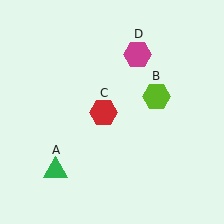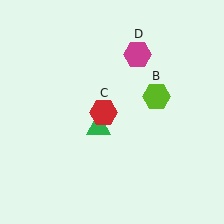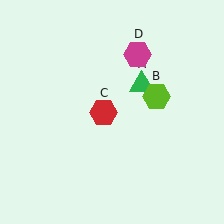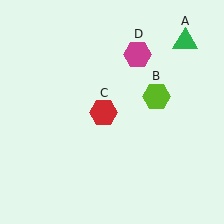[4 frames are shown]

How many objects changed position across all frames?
1 object changed position: green triangle (object A).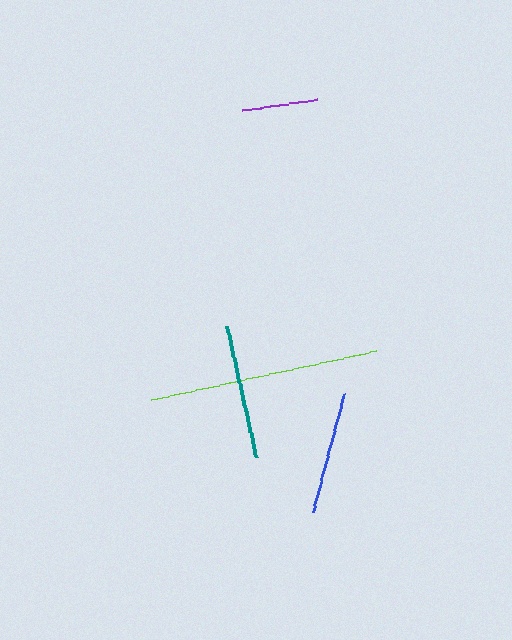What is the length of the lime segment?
The lime segment is approximately 231 pixels long.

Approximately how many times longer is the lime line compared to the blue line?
The lime line is approximately 1.9 times the length of the blue line.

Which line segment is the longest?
The lime line is the longest at approximately 231 pixels.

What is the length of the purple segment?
The purple segment is approximately 77 pixels long.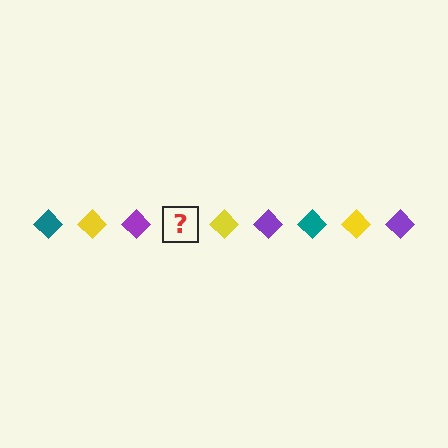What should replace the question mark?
The question mark should be replaced with a teal diamond.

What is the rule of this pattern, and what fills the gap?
The rule is that the pattern cycles through teal, yellow, purple diamonds. The gap should be filled with a teal diamond.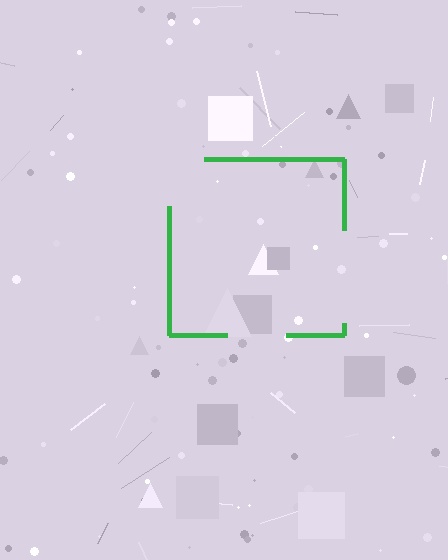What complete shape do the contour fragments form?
The contour fragments form a square.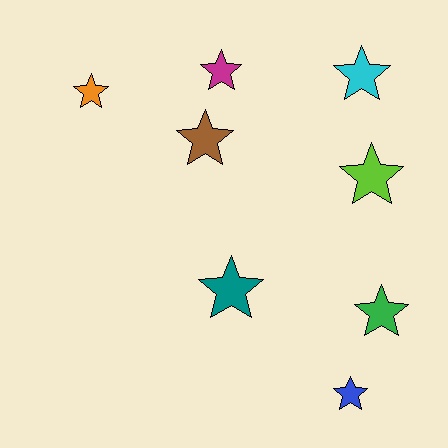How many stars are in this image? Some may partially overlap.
There are 8 stars.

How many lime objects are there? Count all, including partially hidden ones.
There is 1 lime object.